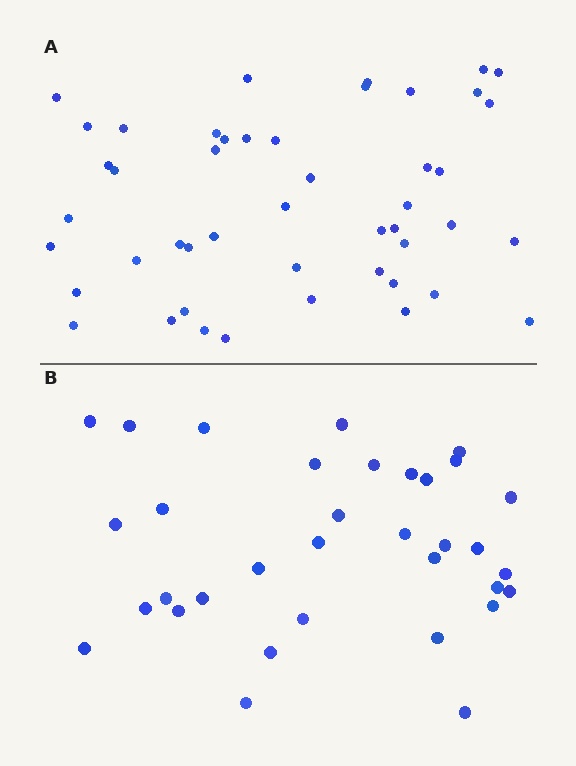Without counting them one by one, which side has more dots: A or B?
Region A (the top region) has more dots.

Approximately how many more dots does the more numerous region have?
Region A has approximately 15 more dots than region B.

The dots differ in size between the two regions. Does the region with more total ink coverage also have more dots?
No. Region B has more total ink coverage because its dots are larger, but region A actually contains more individual dots. Total area can be misleading — the number of items is what matters here.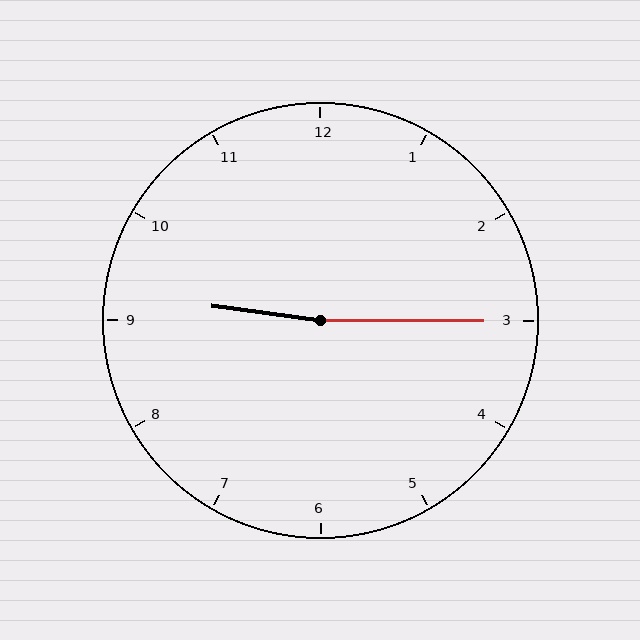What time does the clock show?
9:15.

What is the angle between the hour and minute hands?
Approximately 172 degrees.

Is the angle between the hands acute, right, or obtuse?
It is obtuse.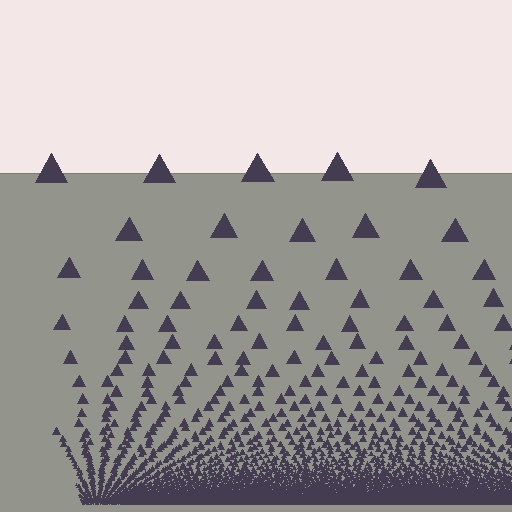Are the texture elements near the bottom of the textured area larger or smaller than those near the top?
Smaller. The gradient is inverted — elements near the bottom are smaller and denser.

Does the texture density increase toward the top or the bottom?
Density increases toward the bottom.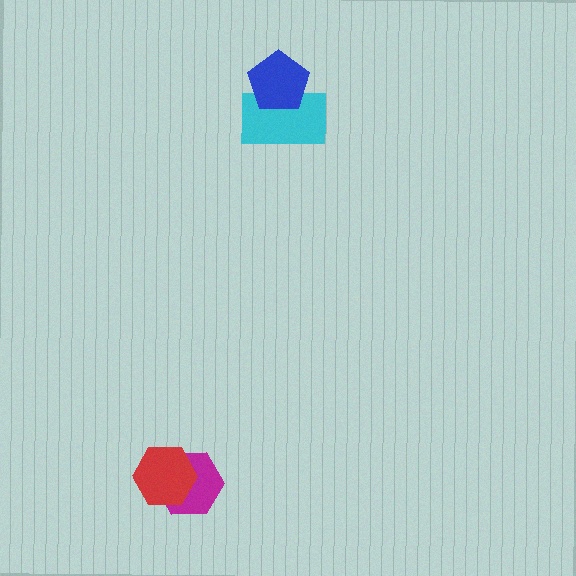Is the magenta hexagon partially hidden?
Yes, it is partially covered by another shape.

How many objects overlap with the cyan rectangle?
1 object overlaps with the cyan rectangle.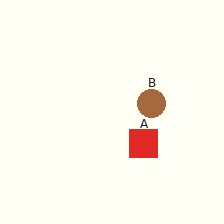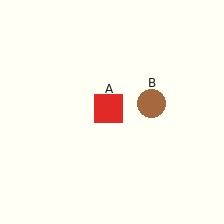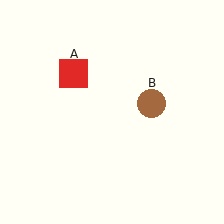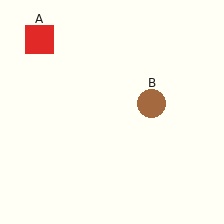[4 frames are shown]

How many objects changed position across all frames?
1 object changed position: red square (object A).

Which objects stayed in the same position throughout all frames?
Brown circle (object B) remained stationary.